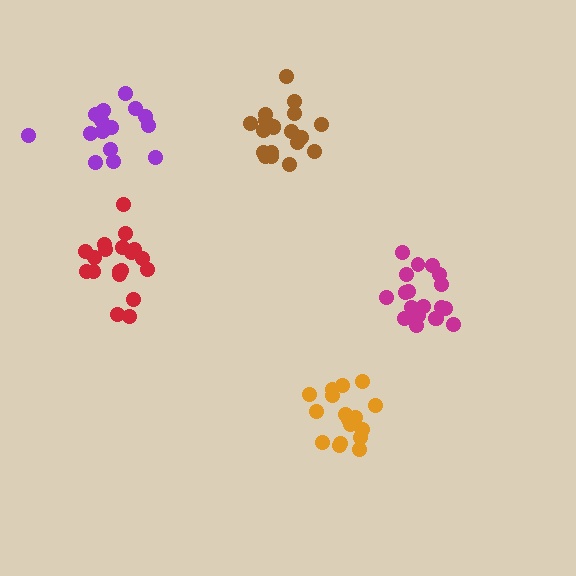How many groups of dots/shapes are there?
There are 5 groups.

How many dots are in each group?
Group 1: 19 dots, Group 2: 17 dots, Group 3: 19 dots, Group 4: 19 dots, Group 5: 15 dots (89 total).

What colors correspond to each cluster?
The clusters are colored: brown, orange, red, magenta, purple.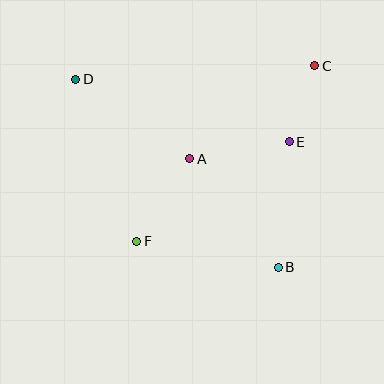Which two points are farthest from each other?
Points B and D are farthest from each other.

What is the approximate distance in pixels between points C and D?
The distance between C and D is approximately 239 pixels.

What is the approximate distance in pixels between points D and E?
The distance between D and E is approximately 223 pixels.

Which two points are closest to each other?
Points C and E are closest to each other.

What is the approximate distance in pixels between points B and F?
The distance between B and F is approximately 144 pixels.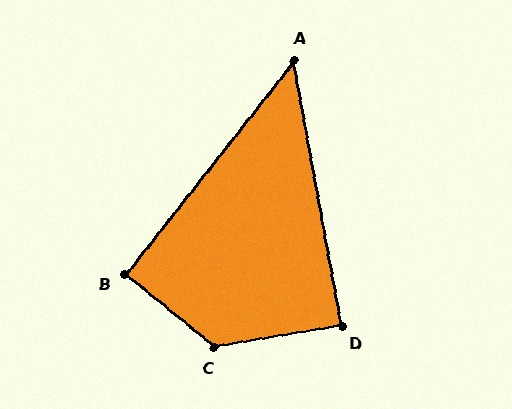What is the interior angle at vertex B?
Approximately 91 degrees (approximately right).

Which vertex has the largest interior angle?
C, at approximately 131 degrees.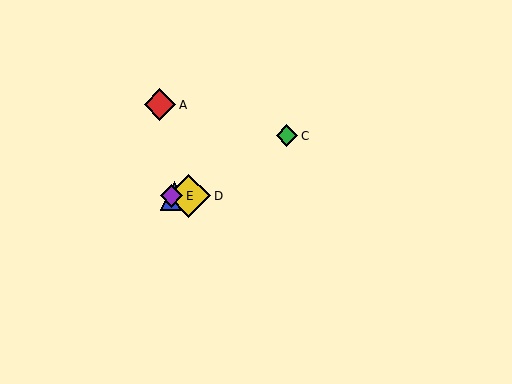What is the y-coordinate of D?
Object D is at y≈196.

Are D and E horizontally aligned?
Yes, both are at y≈196.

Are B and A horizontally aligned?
No, B is at y≈196 and A is at y≈105.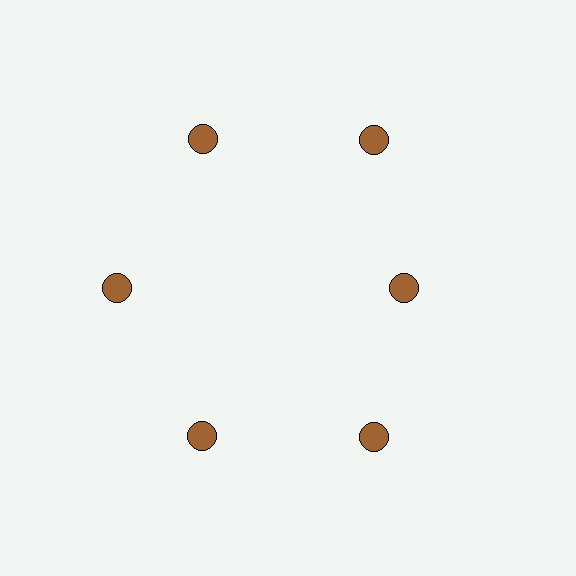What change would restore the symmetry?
The symmetry would be restored by moving it outward, back onto the ring so that all 6 circles sit at equal angles and equal distance from the center.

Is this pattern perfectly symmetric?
No. The 6 brown circles are arranged in a ring, but one element near the 3 o'clock position is pulled inward toward the center, breaking the 6-fold rotational symmetry.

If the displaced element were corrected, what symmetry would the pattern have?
It would have 6-fold rotational symmetry — the pattern would map onto itself every 60 degrees.